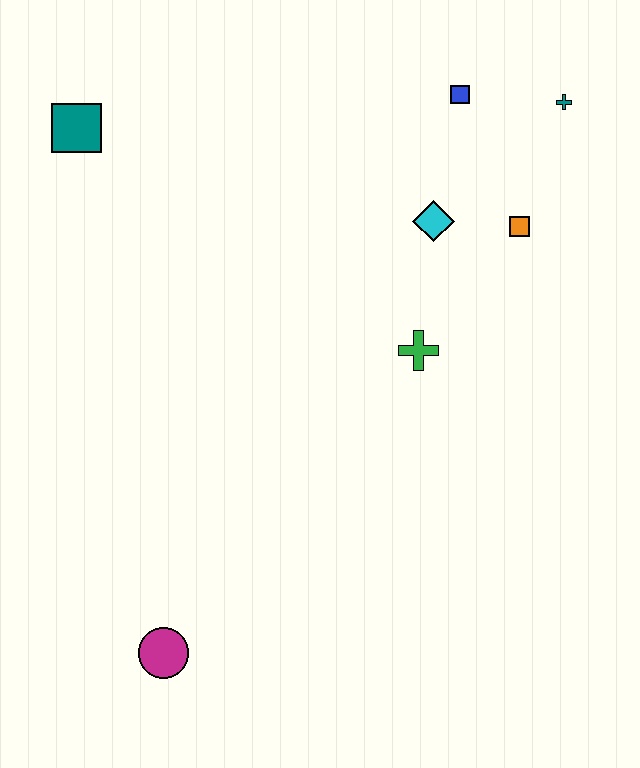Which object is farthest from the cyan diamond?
The magenta circle is farthest from the cyan diamond.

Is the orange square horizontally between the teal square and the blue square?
No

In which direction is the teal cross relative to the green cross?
The teal cross is above the green cross.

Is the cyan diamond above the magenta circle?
Yes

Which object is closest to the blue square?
The teal cross is closest to the blue square.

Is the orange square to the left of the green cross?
No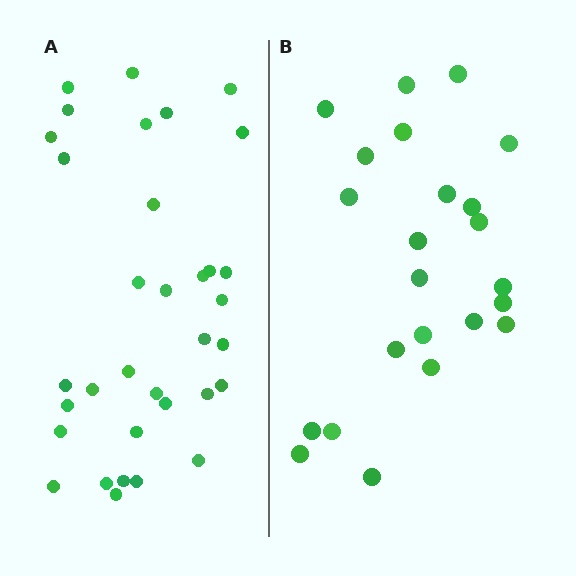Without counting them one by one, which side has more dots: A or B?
Region A (the left region) has more dots.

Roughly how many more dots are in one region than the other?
Region A has roughly 12 or so more dots than region B.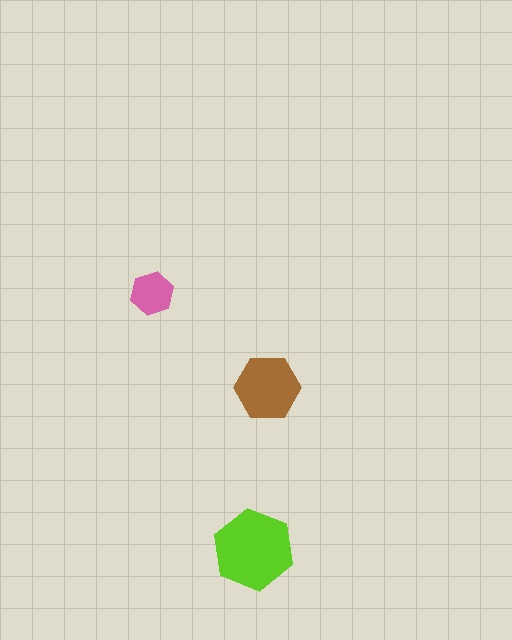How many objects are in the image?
There are 3 objects in the image.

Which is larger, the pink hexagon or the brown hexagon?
The brown one.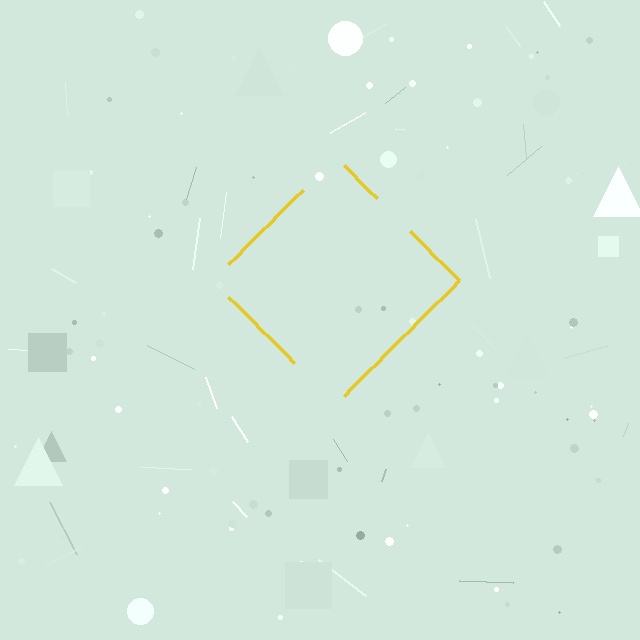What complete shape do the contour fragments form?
The contour fragments form a diamond.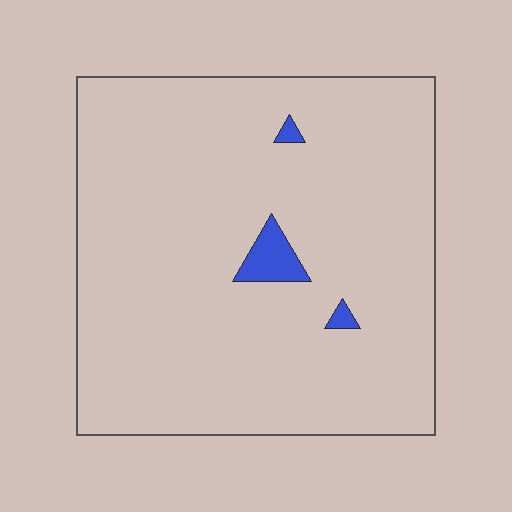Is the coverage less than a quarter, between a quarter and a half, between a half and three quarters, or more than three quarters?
Less than a quarter.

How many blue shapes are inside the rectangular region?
3.